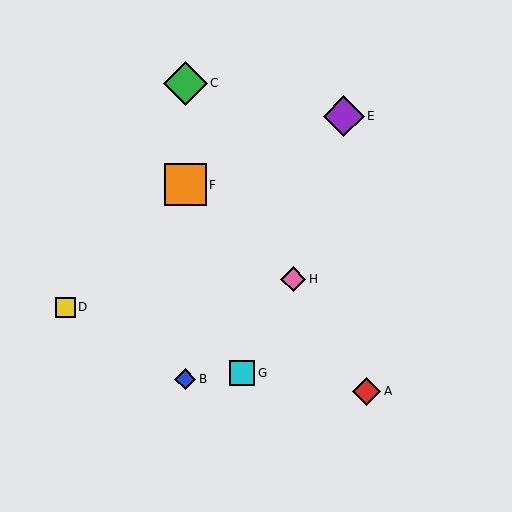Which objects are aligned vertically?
Objects B, C, F are aligned vertically.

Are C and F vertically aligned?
Yes, both are at x≈185.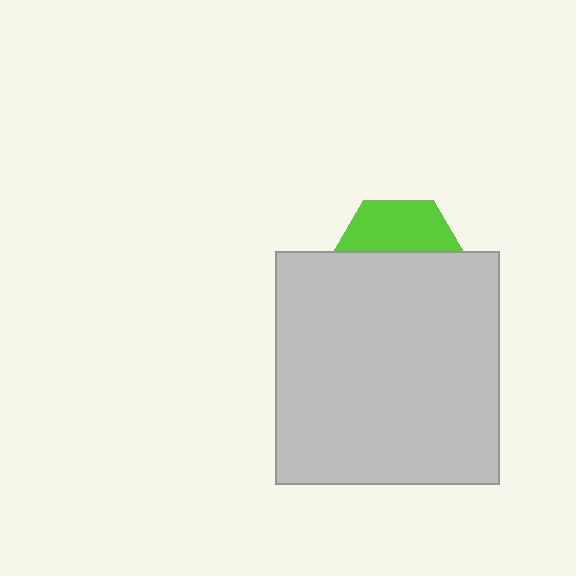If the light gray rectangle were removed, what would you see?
You would see the complete lime hexagon.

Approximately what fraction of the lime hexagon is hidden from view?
Roughly 60% of the lime hexagon is hidden behind the light gray rectangle.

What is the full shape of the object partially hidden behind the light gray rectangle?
The partially hidden object is a lime hexagon.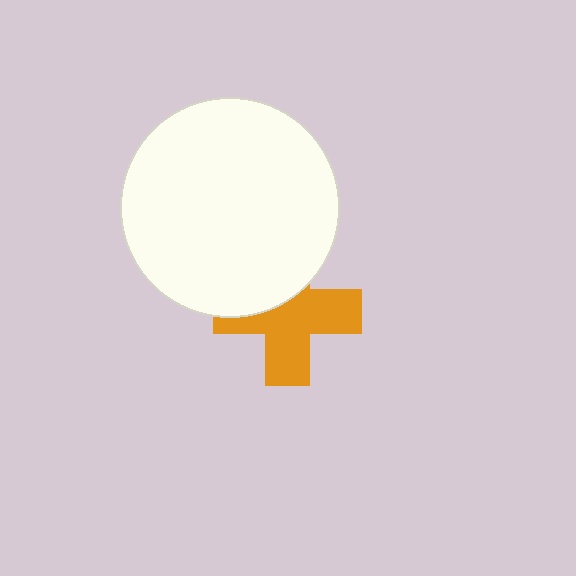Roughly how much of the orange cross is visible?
About half of it is visible (roughly 62%).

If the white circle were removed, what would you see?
You would see the complete orange cross.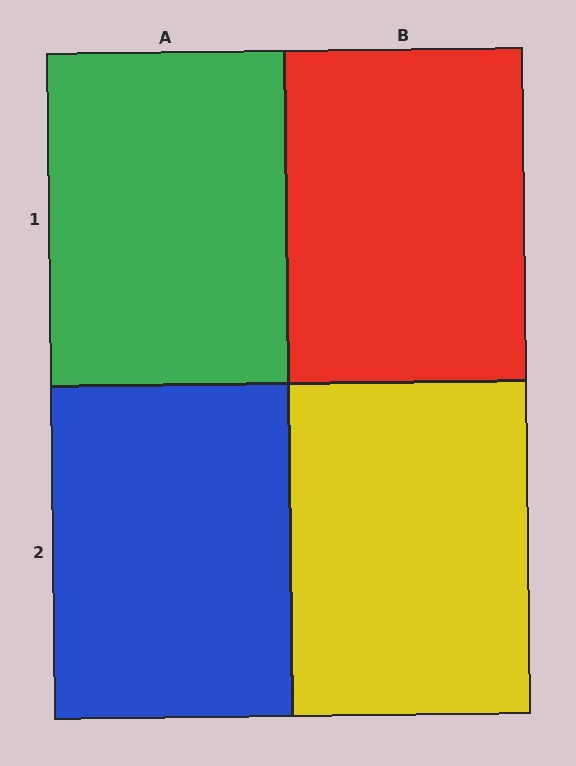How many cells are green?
1 cell is green.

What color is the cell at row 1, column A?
Green.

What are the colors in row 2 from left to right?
Blue, yellow.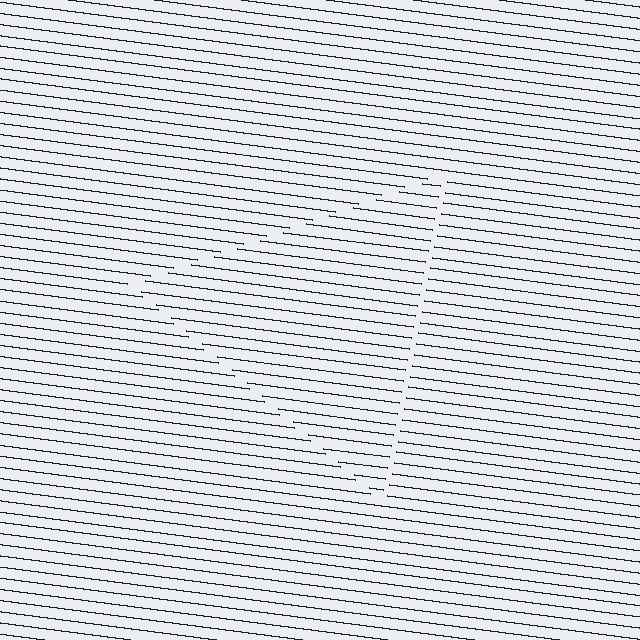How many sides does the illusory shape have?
3 sides — the line-ends trace a triangle.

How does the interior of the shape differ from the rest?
The interior of the shape contains the same grating, shifted by half a period — the contour is defined by the phase discontinuity where line-ends from the inner and outer gratings abut.